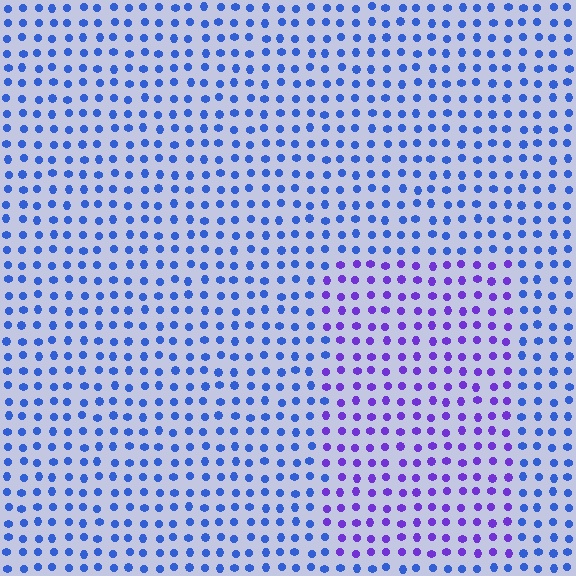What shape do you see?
I see a rectangle.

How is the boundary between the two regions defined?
The boundary is defined purely by a slight shift in hue (about 40 degrees). Spacing, size, and orientation are identical on both sides.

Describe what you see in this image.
The image is filled with small blue elements in a uniform arrangement. A rectangle-shaped region is visible where the elements are tinted to a slightly different hue, forming a subtle color boundary.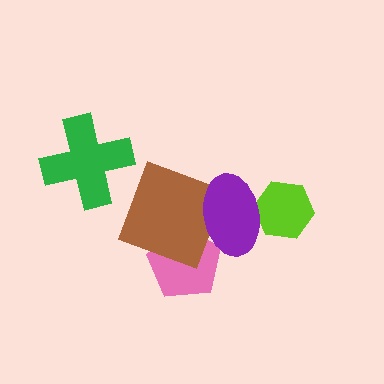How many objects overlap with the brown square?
2 objects overlap with the brown square.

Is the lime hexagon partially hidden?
Yes, it is partially covered by another shape.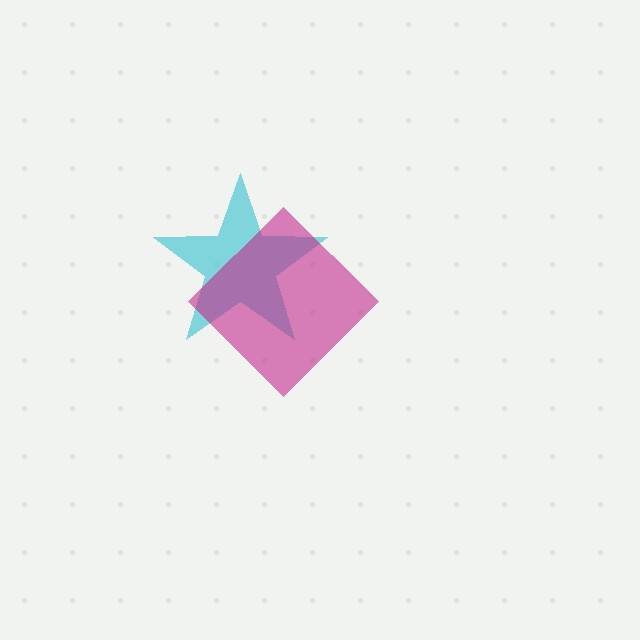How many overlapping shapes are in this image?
There are 2 overlapping shapes in the image.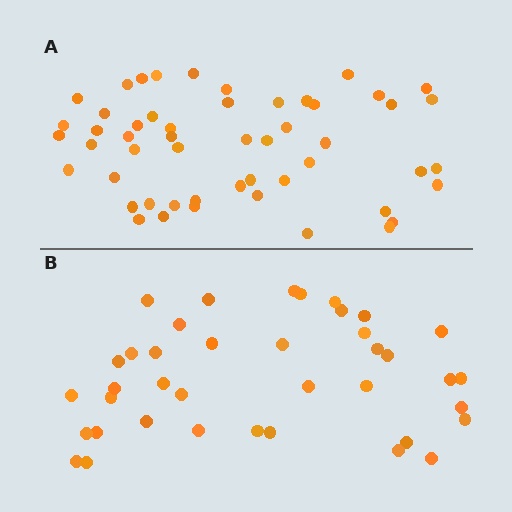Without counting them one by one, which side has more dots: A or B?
Region A (the top region) has more dots.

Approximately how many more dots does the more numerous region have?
Region A has approximately 15 more dots than region B.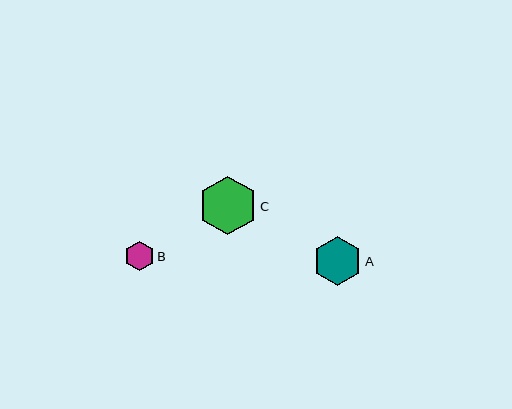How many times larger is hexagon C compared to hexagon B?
Hexagon C is approximately 2.0 times the size of hexagon B.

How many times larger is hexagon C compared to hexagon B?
Hexagon C is approximately 2.0 times the size of hexagon B.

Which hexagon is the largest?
Hexagon C is the largest with a size of approximately 58 pixels.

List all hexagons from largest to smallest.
From largest to smallest: C, A, B.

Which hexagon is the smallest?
Hexagon B is the smallest with a size of approximately 29 pixels.